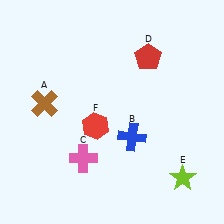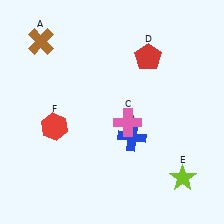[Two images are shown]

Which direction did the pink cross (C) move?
The pink cross (C) moved right.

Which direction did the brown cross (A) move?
The brown cross (A) moved up.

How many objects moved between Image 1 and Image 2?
3 objects moved between the two images.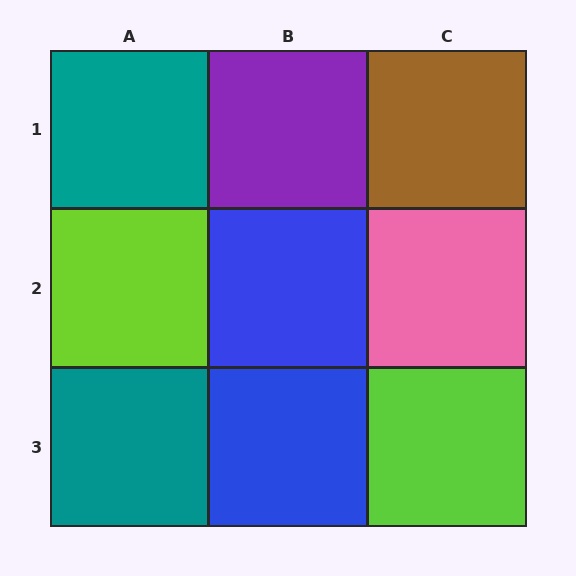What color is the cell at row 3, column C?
Lime.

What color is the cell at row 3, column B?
Blue.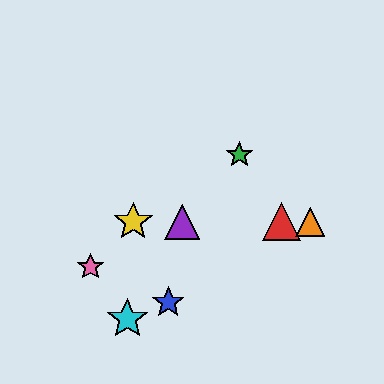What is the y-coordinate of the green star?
The green star is at y≈155.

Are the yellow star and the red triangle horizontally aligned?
Yes, both are at y≈222.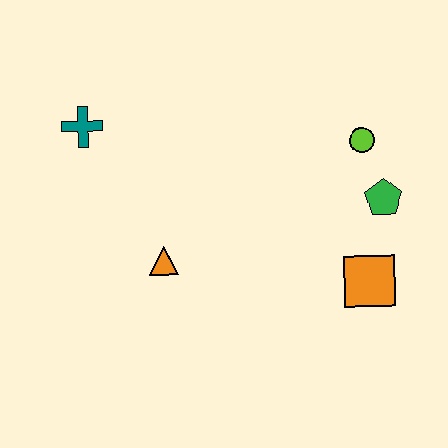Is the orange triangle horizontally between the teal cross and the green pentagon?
Yes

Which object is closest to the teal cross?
The orange triangle is closest to the teal cross.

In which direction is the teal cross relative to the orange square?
The teal cross is to the left of the orange square.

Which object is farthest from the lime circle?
The teal cross is farthest from the lime circle.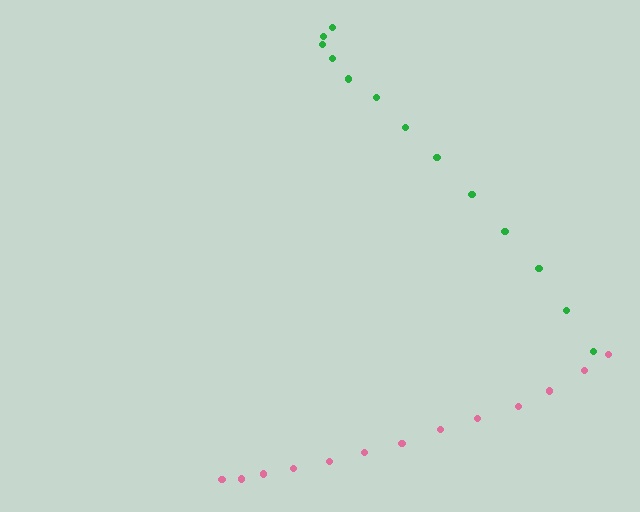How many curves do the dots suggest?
There are 2 distinct paths.